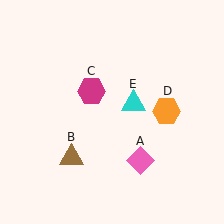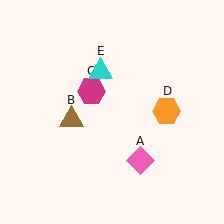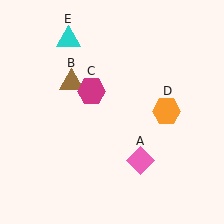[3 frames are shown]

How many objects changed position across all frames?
2 objects changed position: brown triangle (object B), cyan triangle (object E).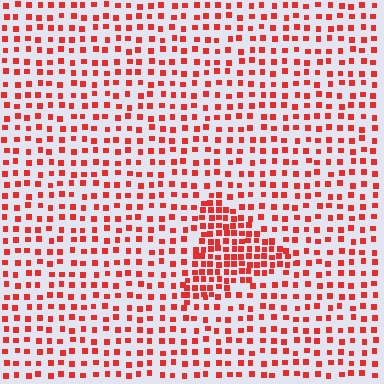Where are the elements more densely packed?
The elements are more densely packed inside the triangle boundary.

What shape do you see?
I see a triangle.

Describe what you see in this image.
The image contains small red elements arranged at two different densities. A triangle-shaped region is visible where the elements are more densely packed than the surrounding area.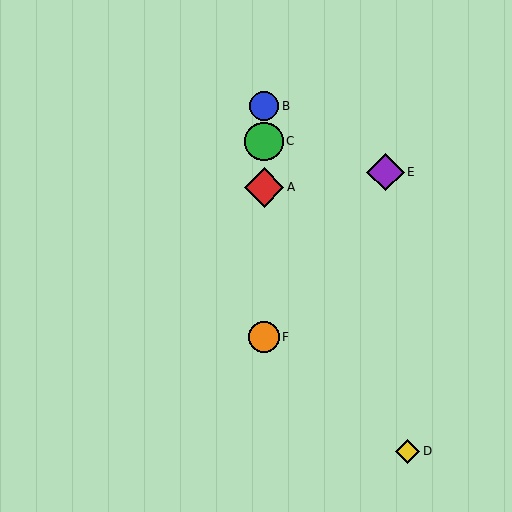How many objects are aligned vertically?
4 objects (A, B, C, F) are aligned vertically.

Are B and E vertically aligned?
No, B is at x≈264 and E is at x≈385.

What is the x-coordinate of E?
Object E is at x≈385.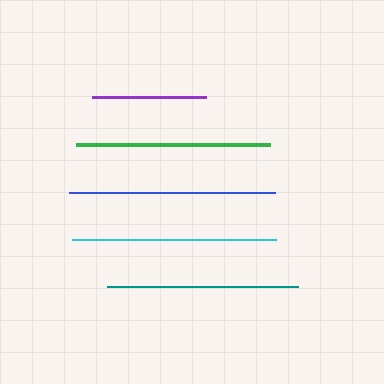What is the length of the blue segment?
The blue segment is approximately 205 pixels long.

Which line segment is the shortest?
The purple line is the shortest at approximately 115 pixels.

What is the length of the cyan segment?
The cyan segment is approximately 204 pixels long.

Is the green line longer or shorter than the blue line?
The blue line is longer than the green line.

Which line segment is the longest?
The blue line is the longest at approximately 205 pixels.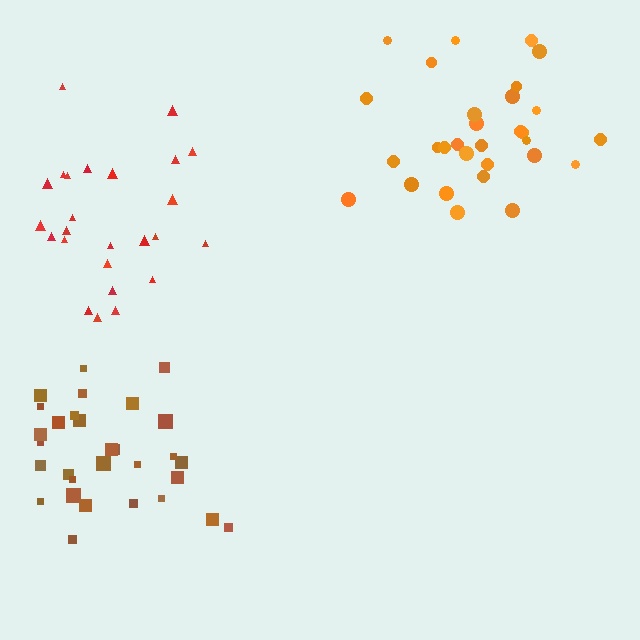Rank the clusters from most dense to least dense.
brown, orange, red.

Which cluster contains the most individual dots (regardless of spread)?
Orange (30).